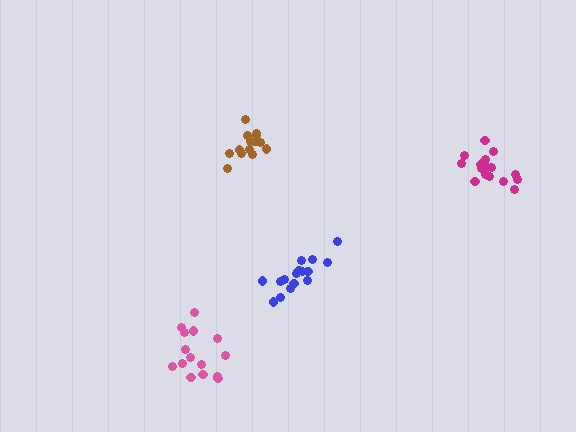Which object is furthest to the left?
The pink cluster is leftmost.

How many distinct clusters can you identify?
There are 4 distinct clusters.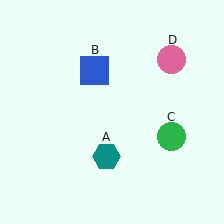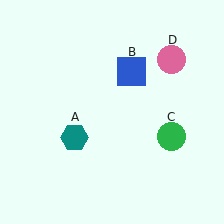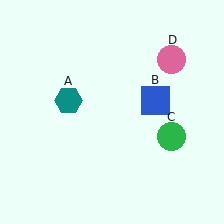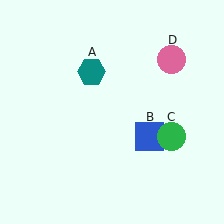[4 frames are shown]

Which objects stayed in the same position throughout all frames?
Green circle (object C) and pink circle (object D) remained stationary.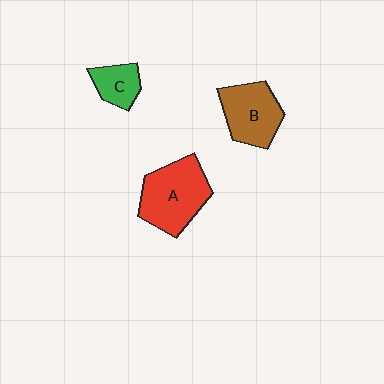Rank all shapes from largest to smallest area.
From largest to smallest: A (red), B (brown), C (green).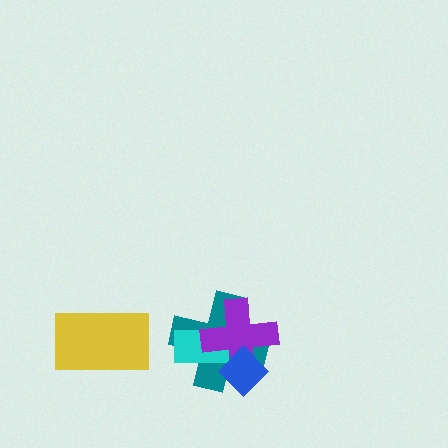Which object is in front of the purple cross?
The blue diamond is in front of the purple cross.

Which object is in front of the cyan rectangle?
The purple cross is in front of the cyan rectangle.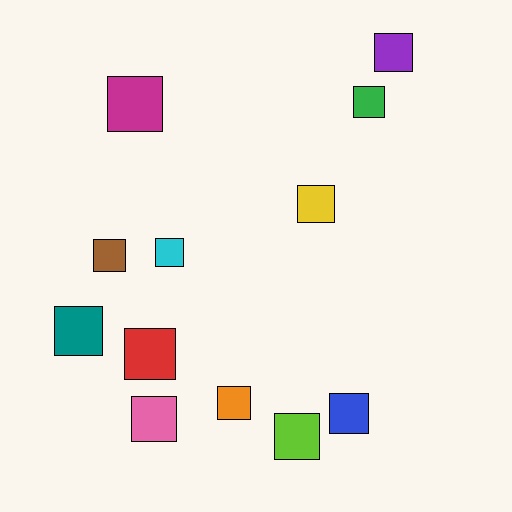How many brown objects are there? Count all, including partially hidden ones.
There is 1 brown object.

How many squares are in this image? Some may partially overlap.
There are 12 squares.